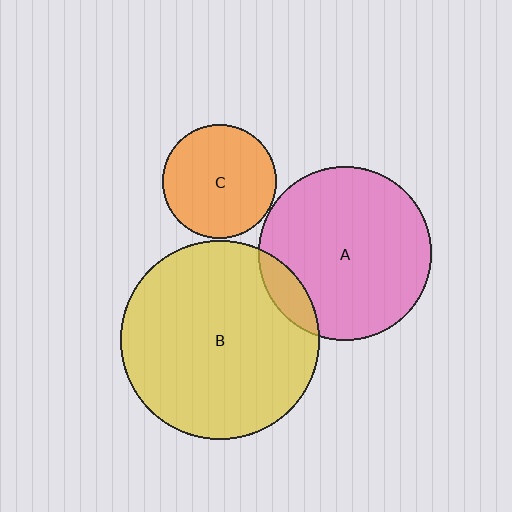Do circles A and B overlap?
Yes.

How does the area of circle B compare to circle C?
Approximately 3.1 times.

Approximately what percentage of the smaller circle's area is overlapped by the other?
Approximately 10%.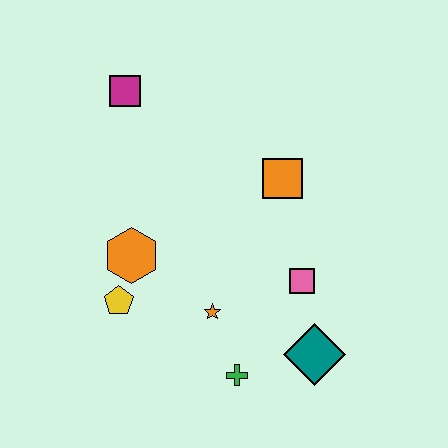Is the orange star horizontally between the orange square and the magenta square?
Yes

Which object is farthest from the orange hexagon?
The teal diamond is farthest from the orange hexagon.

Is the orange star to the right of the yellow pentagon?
Yes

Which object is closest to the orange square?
The pink square is closest to the orange square.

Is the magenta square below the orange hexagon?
No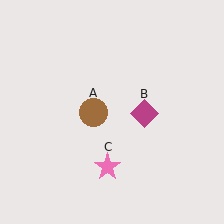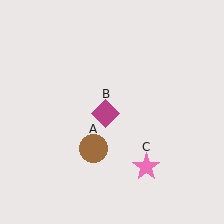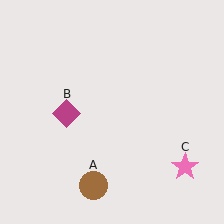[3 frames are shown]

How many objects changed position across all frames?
3 objects changed position: brown circle (object A), magenta diamond (object B), pink star (object C).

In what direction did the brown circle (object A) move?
The brown circle (object A) moved down.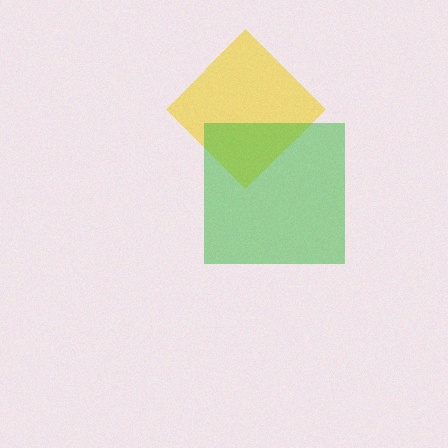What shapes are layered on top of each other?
The layered shapes are: a yellow diamond, a green square.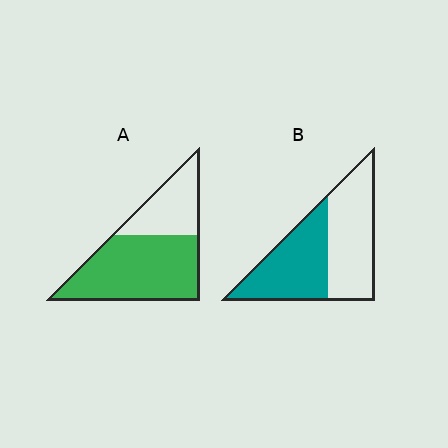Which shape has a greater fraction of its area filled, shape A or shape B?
Shape A.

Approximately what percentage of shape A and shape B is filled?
A is approximately 65% and B is approximately 50%.